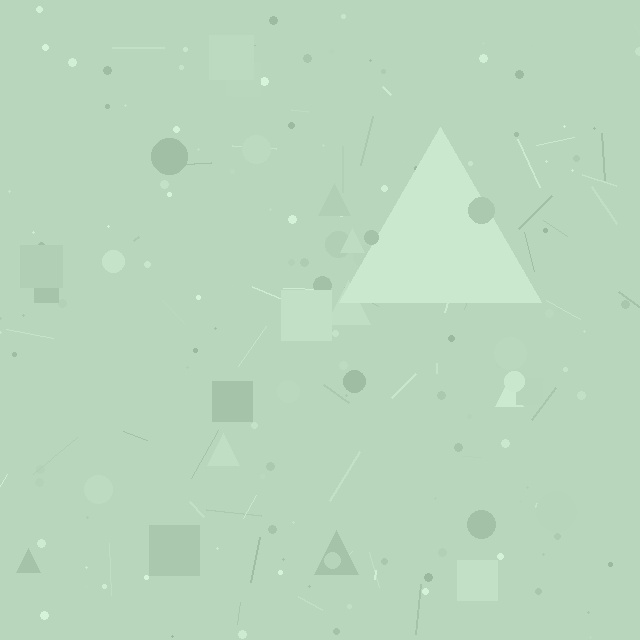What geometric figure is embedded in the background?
A triangle is embedded in the background.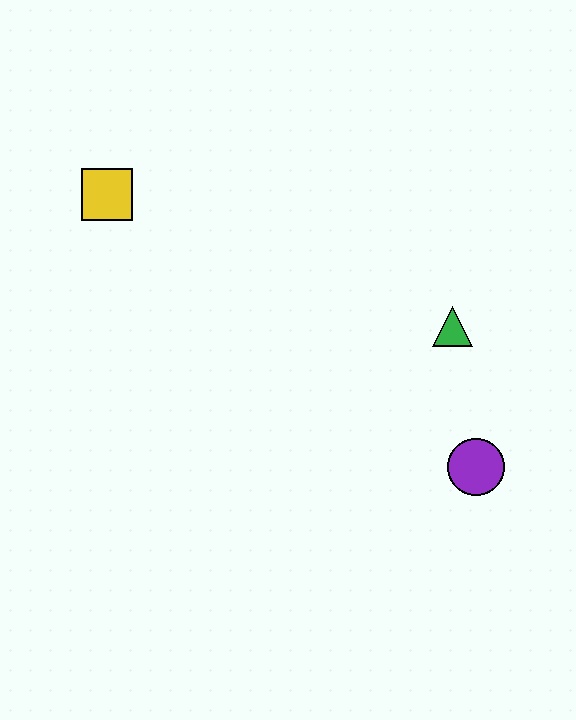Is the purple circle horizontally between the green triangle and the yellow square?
No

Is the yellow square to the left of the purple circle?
Yes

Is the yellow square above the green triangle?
Yes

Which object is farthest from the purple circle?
The yellow square is farthest from the purple circle.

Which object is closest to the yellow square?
The green triangle is closest to the yellow square.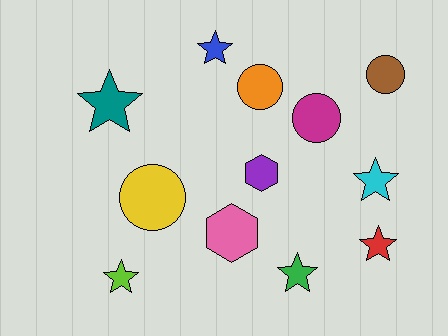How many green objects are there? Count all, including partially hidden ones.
There is 1 green object.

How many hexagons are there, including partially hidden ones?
There are 2 hexagons.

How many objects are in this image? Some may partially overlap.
There are 12 objects.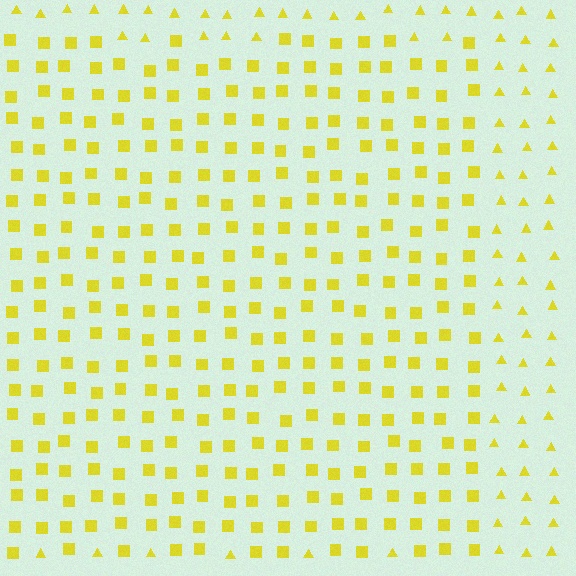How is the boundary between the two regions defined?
The boundary is defined by a change in element shape: squares inside vs. triangles outside. All elements share the same color and spacing.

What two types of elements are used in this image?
The image uses squares inside the rectangle region and triangles outside it.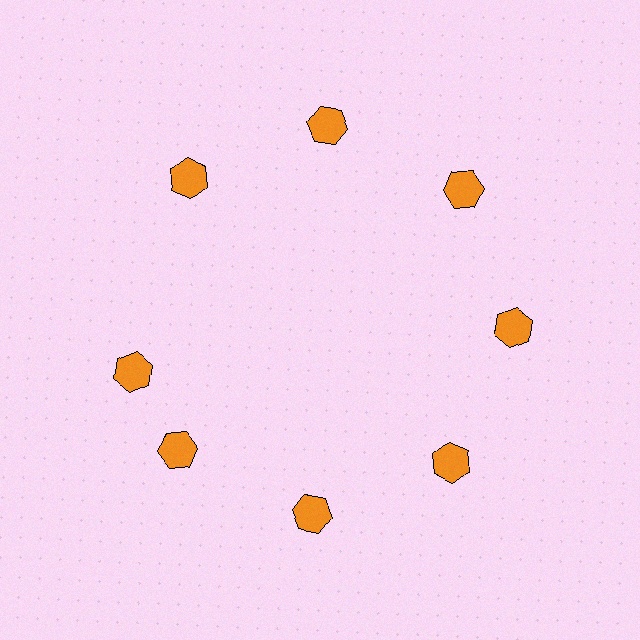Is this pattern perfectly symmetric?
No. The 8 orange hexagons are arranged in a ring, but one element near the 9 o'clock position is rotated out of alignment along the ring, breaking the 8-fold rotational symmetry.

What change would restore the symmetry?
The symmetry would be restored by rotating it back into even spacing with its neighbors so that all 8 hexagons sit at equal angles and equal distance from the center.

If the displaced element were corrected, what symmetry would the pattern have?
It would have 8-fold rotational symmetry — the pattern would map onto itself every 45 degrees.